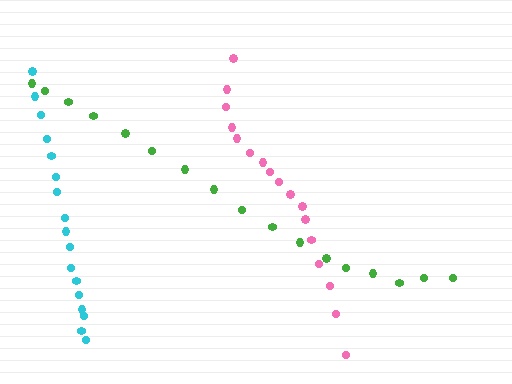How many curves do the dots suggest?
There are 3 distinct paths.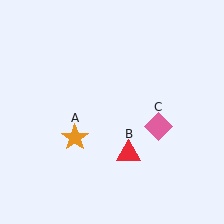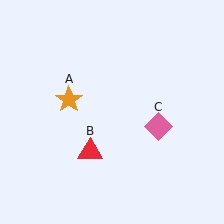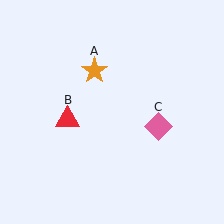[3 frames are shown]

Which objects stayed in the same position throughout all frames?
Pink diamond (object C) remained stationary.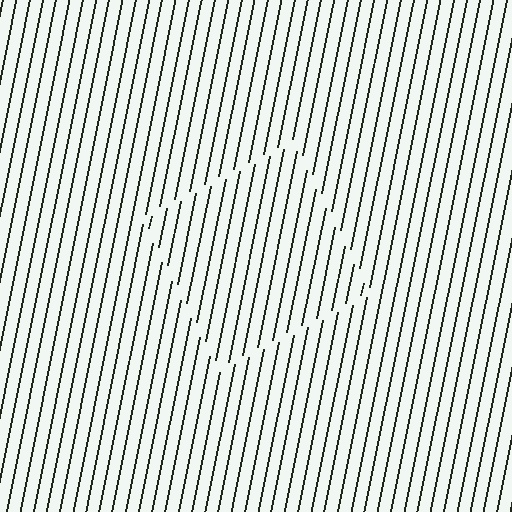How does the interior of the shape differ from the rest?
The interior of the shape contains the same grating, shifted by half a period — the contour is defined by the phase discontinuity where line-ends from the inner and outer gratings abut.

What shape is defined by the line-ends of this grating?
An illusory square. The interior of the shape contains the same grating, shifted by half a period — the contour is defined by the phase discontinuity where line-ends from the inner and outer gratings abut.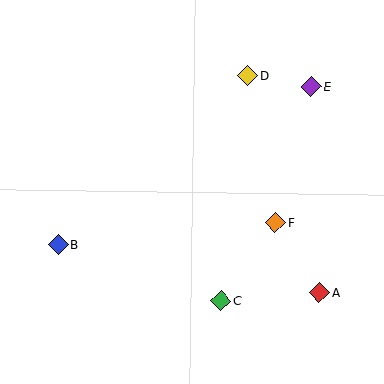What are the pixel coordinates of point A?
Point A is at (319, 293).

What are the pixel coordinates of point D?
Point D is at (248, 75).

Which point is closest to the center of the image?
Point F at (275, 223) is closest to the center.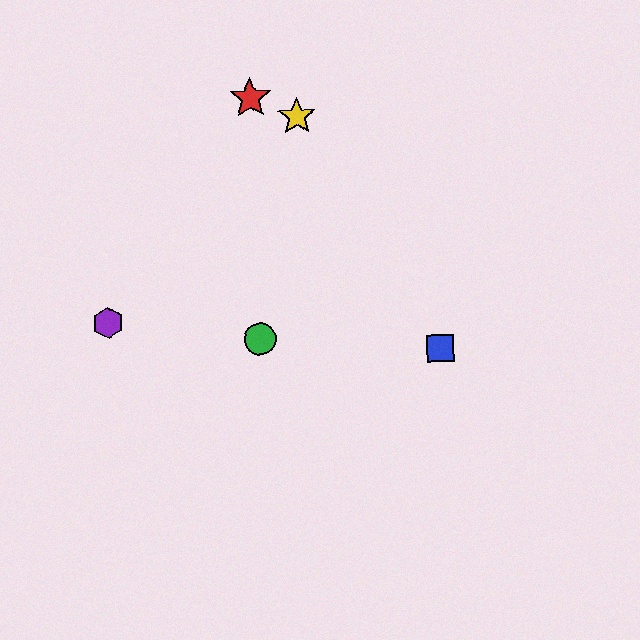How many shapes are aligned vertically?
2 shapes (the red star, the green circle) are aligned vertically.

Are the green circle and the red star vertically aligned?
Yes, both are at x≈260.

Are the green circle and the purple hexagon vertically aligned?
No, the green circle is at x≈260 and the purple hexagon is at x≈108.